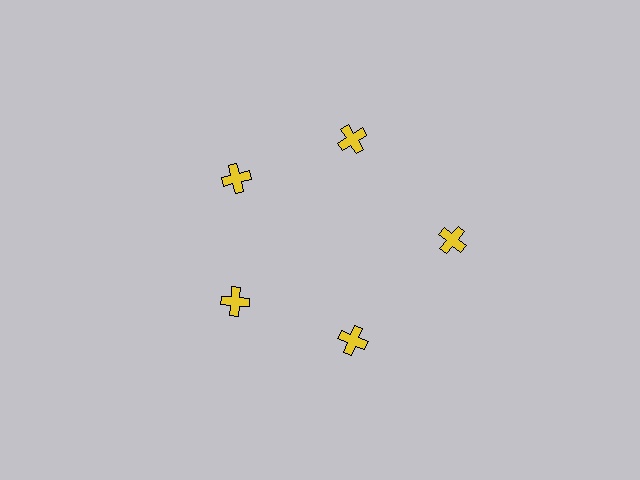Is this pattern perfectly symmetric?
No. The 5 yellow crosses are arranged in a ring, but one element near the 3 o'clock position is pushed outward from the center, breaking the 5-fold rotational symmetry.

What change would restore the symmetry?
The symmetry would be restored by moving it inward, back onto the ring so that all 5 crosses sit at equal angles and equal distance from the center.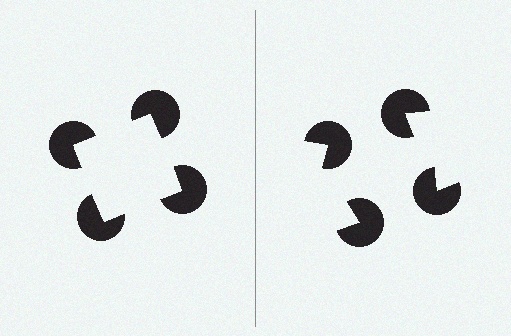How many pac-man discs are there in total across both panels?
8 — 4 on each side.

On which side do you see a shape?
An illusory square appears on the left side. On the right side the wedge cuts are rotated, so no coherent shape forms.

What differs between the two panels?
The pac-man discs are positioned identically on both sides; only the wedge orientations differ. On the left they align to a square; on the right they are misaligned.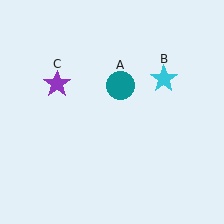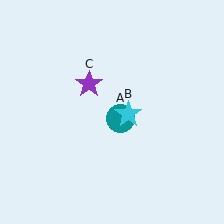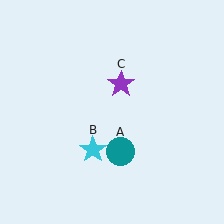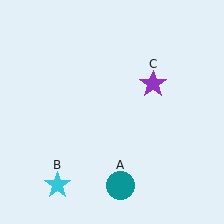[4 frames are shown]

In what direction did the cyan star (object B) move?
The cyan star (object B) moved down and to the left.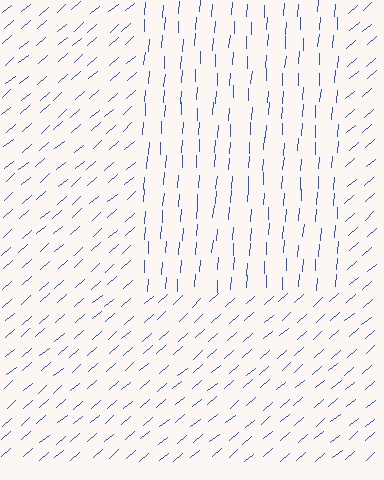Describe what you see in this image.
The image is filled with small blue line segments. A rectangle region in the image has lines oriented differently from the surrounding lines, creating a visible texture boundary.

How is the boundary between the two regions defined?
The boundary is defined purely by a change in line orientation (approximately 45 degrees difference). All lines are the same color and thickness.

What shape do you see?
I see a rectangle.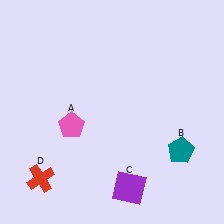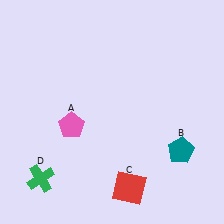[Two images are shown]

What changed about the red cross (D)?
In Image 1, D is red. In Image 2, it changed to green.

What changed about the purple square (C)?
In Image 1, C is purple. In Image 2, it changed to red.